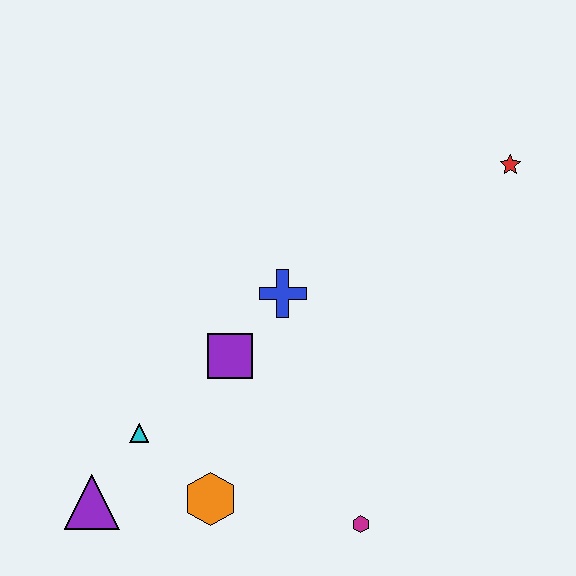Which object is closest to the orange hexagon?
The cyan triangle is closest to the orange hexagon.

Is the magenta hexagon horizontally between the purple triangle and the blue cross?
No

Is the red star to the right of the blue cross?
Yes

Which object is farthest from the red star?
The purple triangle is farthest from the red star.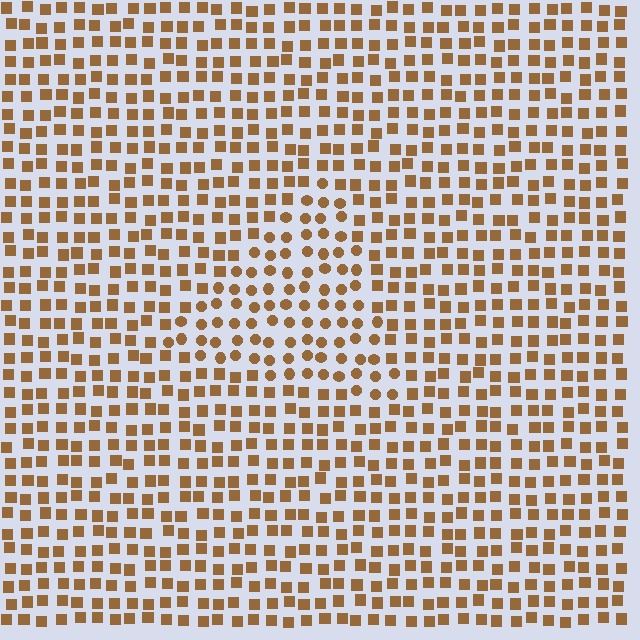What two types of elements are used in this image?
The image uses circles inside the triangle region and squares outside it.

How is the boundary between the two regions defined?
The boundary is defined by a change in element shape: circles inside vs. squares outside. All elements share the same color and spacing.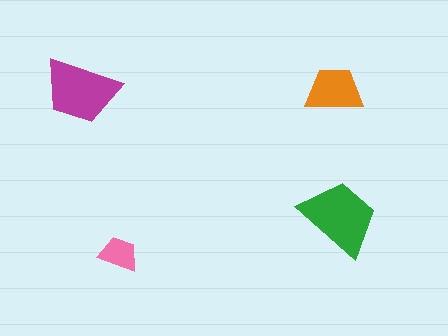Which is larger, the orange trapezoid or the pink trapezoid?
The orange one.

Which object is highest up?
The orange trapezoid is topmost.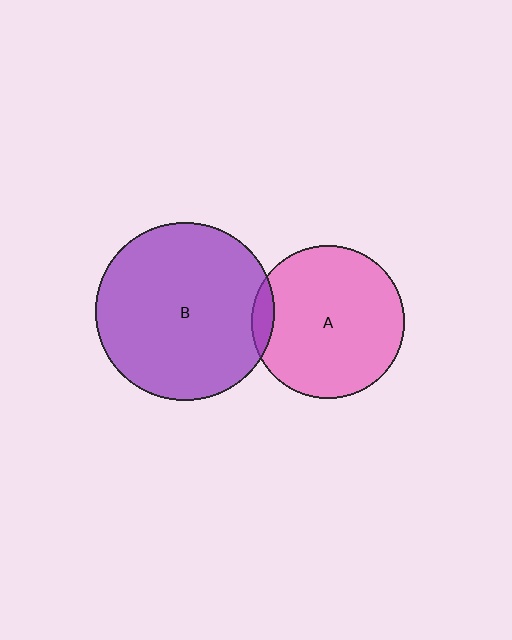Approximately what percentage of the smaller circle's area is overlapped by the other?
Approximately 5%.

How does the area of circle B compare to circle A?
Approximately 1.4 times.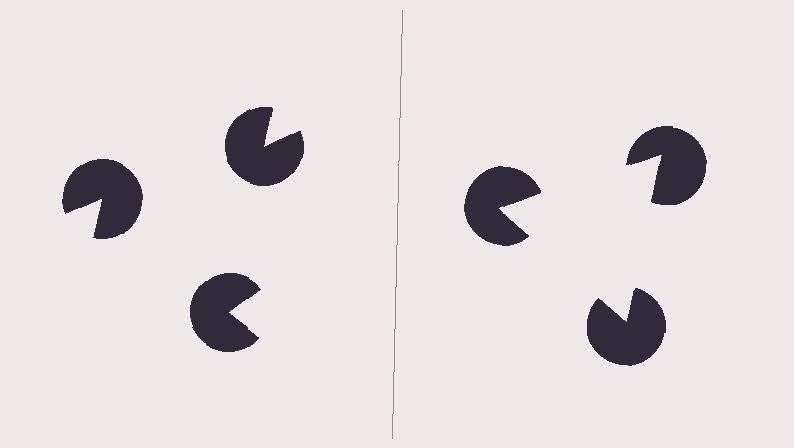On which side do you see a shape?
An illusory triangle appears on the right side. On the left side the wedge cuts are rotated, so no coherent shape forms.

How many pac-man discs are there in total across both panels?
6 — 3 on each side.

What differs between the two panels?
The pac-man discs are positioned identically on both sides; only the wedge orientations differ. On the right they align to a triangle; on the left they are misaligned.